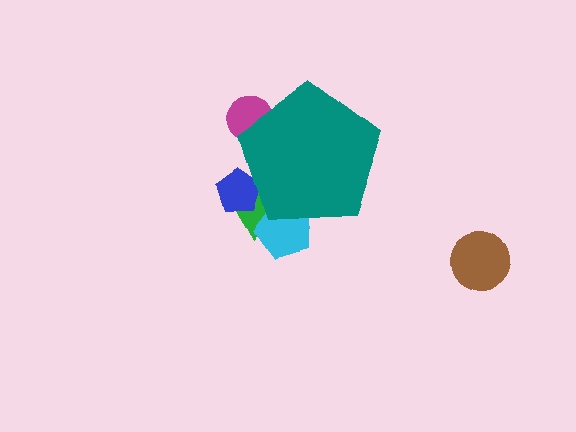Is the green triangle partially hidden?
Yes, the green triangle is partially hidden behind the teal pentagon.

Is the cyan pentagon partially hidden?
Yes, the cyan pentagon is partially hidden behind the teal pentagon.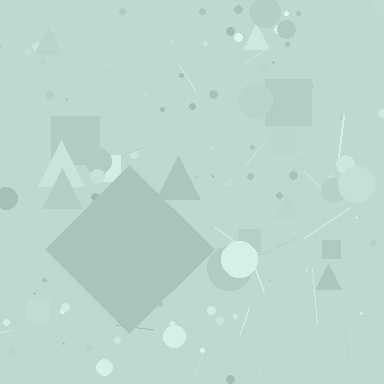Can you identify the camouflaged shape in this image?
The camouflaged shape is a diamond.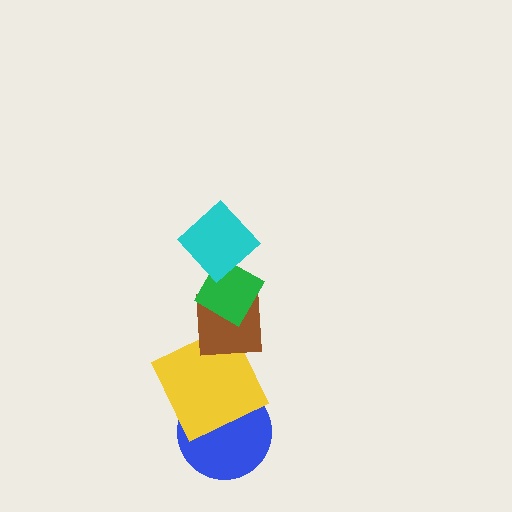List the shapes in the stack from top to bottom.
From top to bottom: the cyan diamond, the green diamond, the brown square, the yellow square, the blue circle.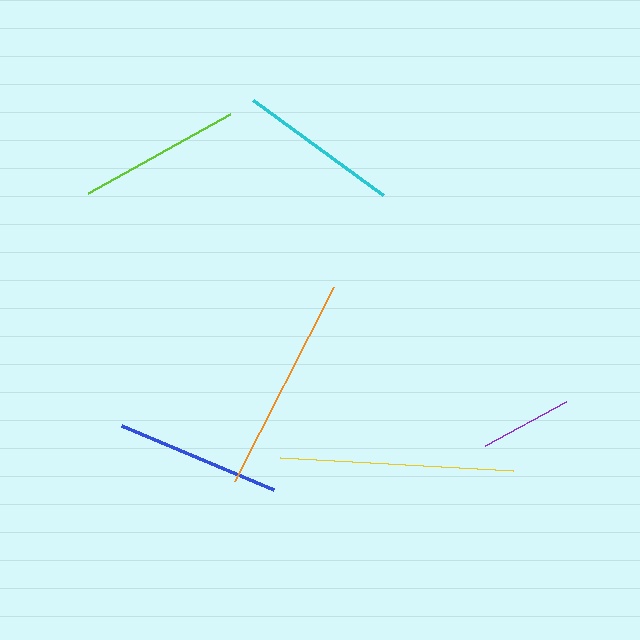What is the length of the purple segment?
The purple segment is approximately 92 pixels long.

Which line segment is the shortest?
The purple line is the shortest at approximately 92 pixels.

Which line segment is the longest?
The yellow line is the longest at approximately 233 pixels.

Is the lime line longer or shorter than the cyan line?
The lime line is longer than the cyan line.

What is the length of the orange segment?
The orange segment is approximately 218 pixels long.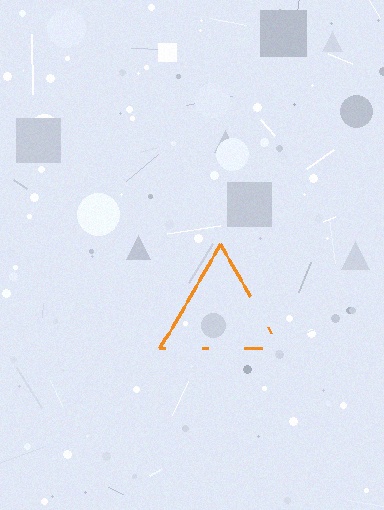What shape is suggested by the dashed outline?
The dashed outline suggests a triangle.